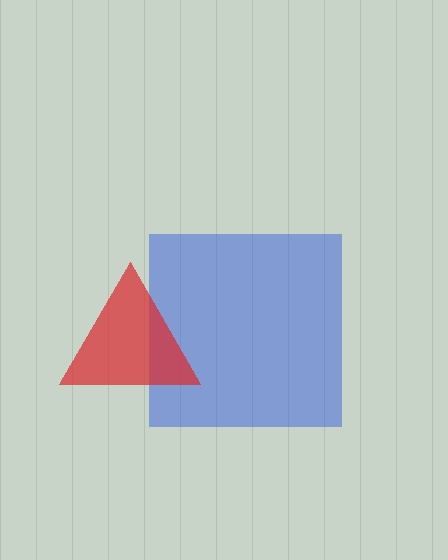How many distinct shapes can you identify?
There are 2 distinct shapes: a blue square, a red triangle.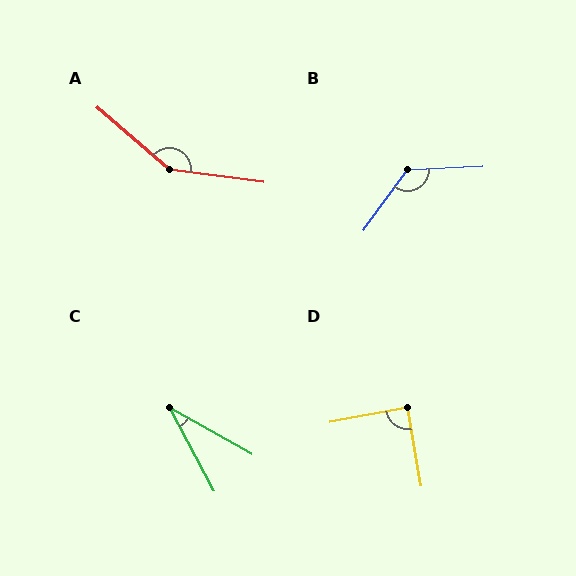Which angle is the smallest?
C, at approximately 33 degrees.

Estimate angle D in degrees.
Approximately 90 degrees.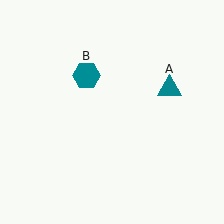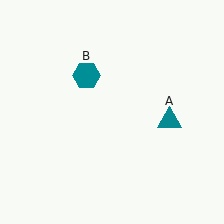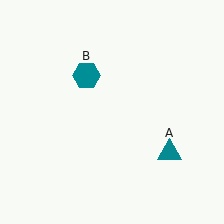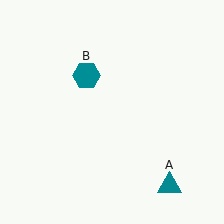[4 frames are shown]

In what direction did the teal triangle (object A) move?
The teal triangle (object A) moved down.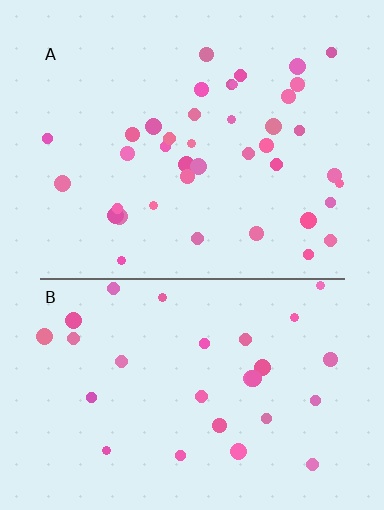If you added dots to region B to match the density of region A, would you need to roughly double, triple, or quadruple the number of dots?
Approximately double.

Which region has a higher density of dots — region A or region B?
A (the top).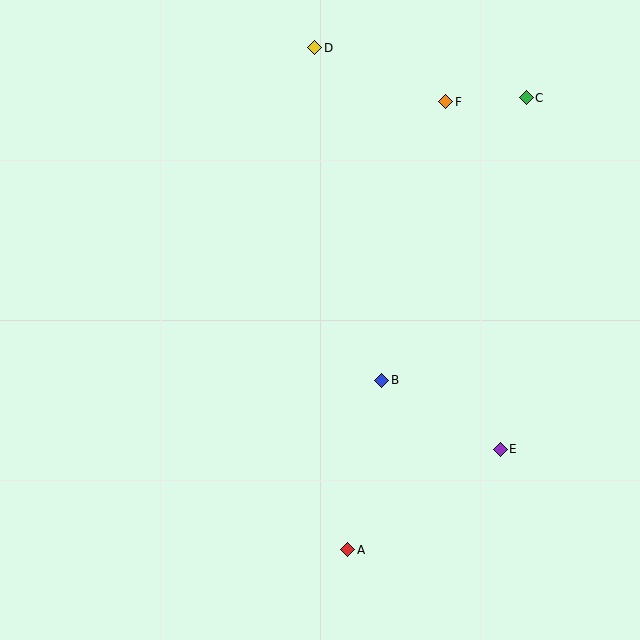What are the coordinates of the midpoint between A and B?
The midpoint between A and B is at (365, 465).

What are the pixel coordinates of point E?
Point E is at (500, 449).